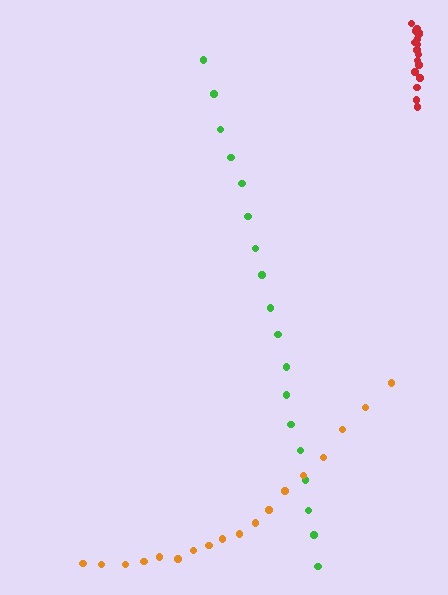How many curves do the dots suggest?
There are 3 distinct paths.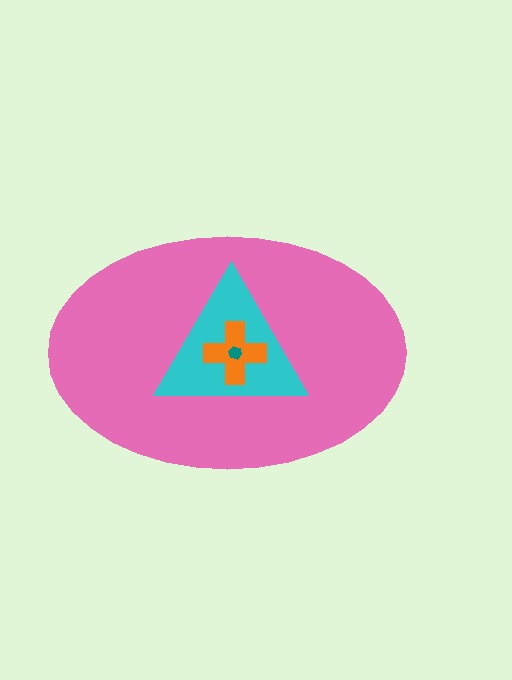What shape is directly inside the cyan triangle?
The orange cross.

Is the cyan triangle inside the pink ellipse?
Yes.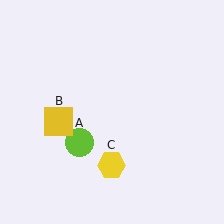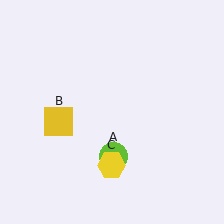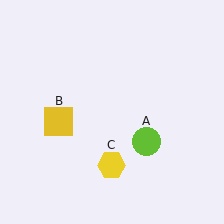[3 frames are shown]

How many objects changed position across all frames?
1 object changed position: lime circle (object A).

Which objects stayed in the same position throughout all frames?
Yellow square (object B) and yellow hexagon (object C) remained stationary.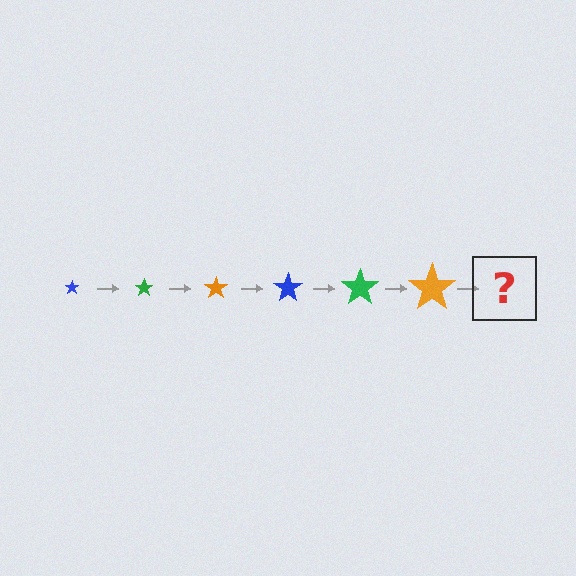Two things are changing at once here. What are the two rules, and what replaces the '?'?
The two rules are that the star grows larger each step and the color cycles through blue, green, and orange. The '?' should be a blue star, larger than the previous one.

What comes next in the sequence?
The next element should be a blue star, larger than the previous one.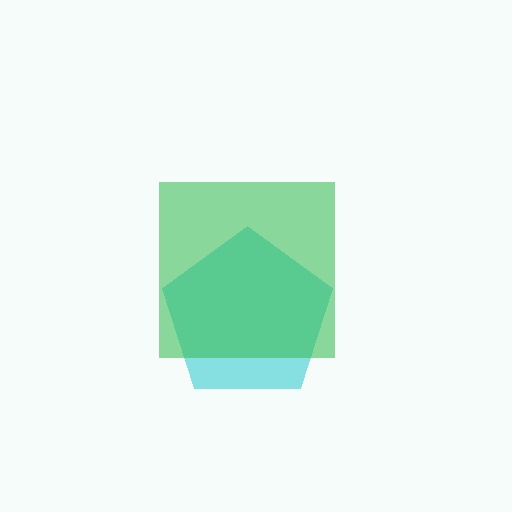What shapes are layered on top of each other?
The layered shapes are: a cyan pentagon, a green square.